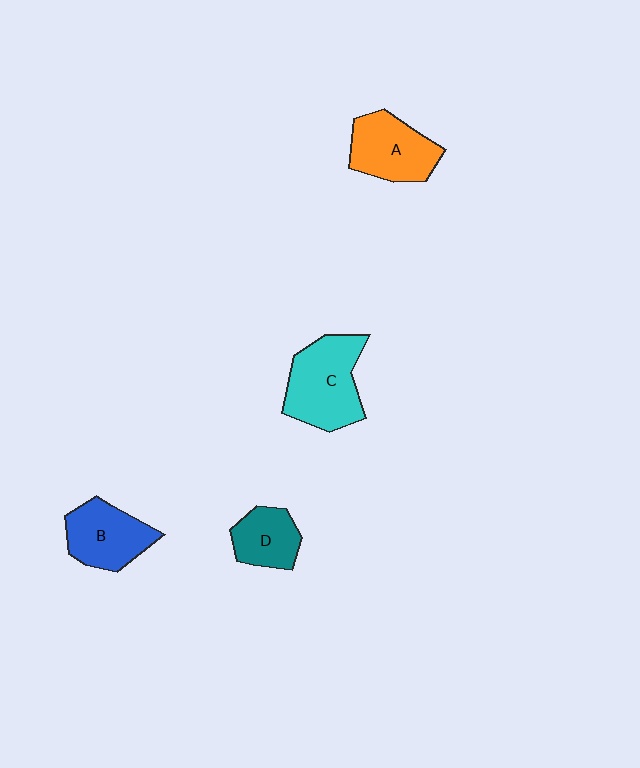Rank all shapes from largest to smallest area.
From largest to smallest: C (cyan), A (orange), B (blue), D (teal).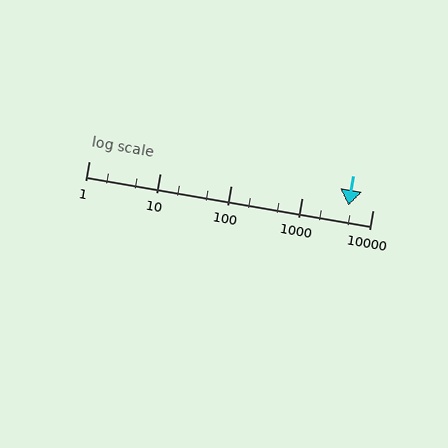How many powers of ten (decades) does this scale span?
The scale spans 4 decades, from 1 to 10000.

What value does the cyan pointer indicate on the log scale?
The pointer indicates approximately 4600.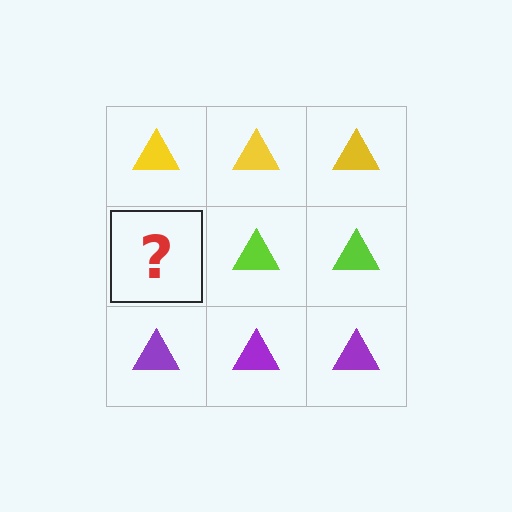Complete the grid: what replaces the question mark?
The question mark should be replaced with a lime triangle.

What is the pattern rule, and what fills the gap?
The rule is that each row has a consistent color. The gap should be filled with a lime triangle.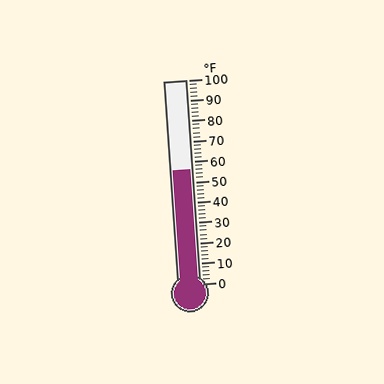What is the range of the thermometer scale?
The thermometer scale ranges from 0°F to 100°F.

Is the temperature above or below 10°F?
The temperature is above 10°F.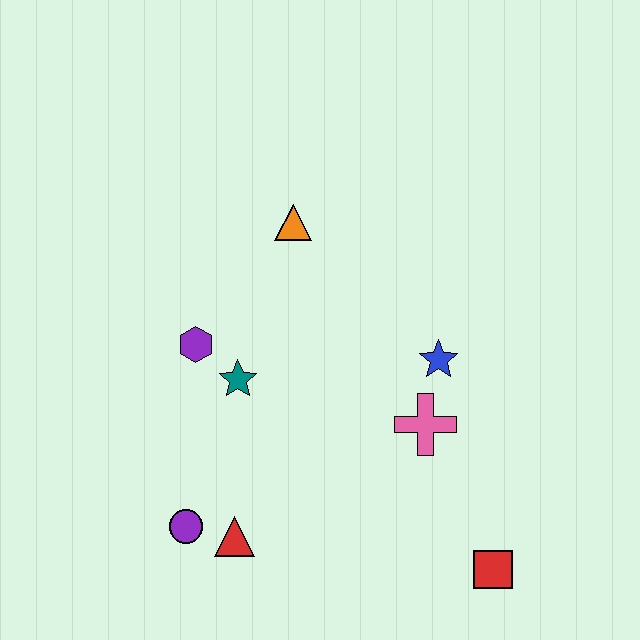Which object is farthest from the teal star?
The red square is farthest from the teal star.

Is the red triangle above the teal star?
No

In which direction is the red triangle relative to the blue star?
The red triangle is to the left of the blue star.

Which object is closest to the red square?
The pink cross is closest to the red square.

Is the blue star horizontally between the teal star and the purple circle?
No